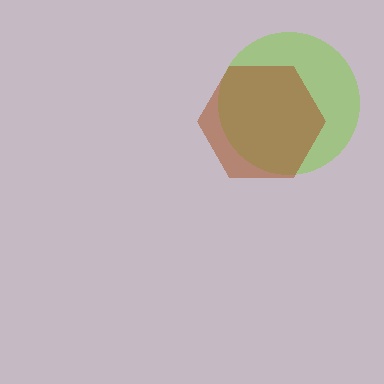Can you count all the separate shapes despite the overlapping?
Yes, there are 2 separate shapes.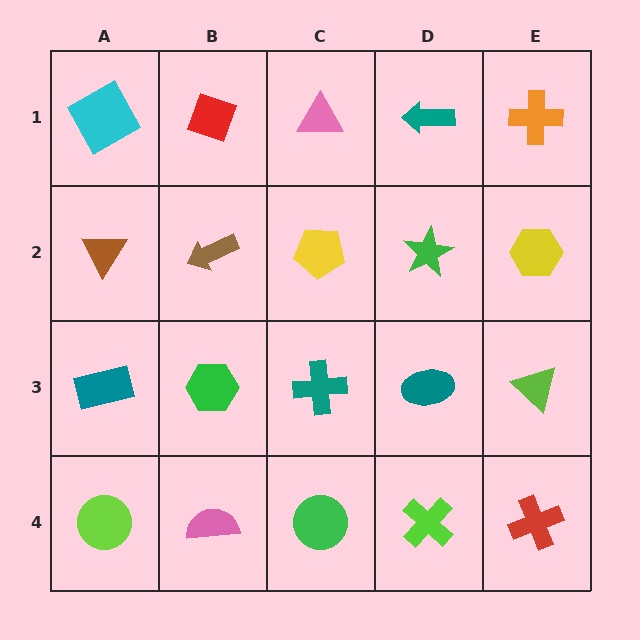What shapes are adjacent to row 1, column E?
A yellow hexagon (row 2, column E), a teal arrow (row 1, column D).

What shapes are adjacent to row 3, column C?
A yellow pentagon (row 2, column C), a green circle (row 4, column C), a green hexagon (row 3, column B), a teal ellipse (row 3, column D).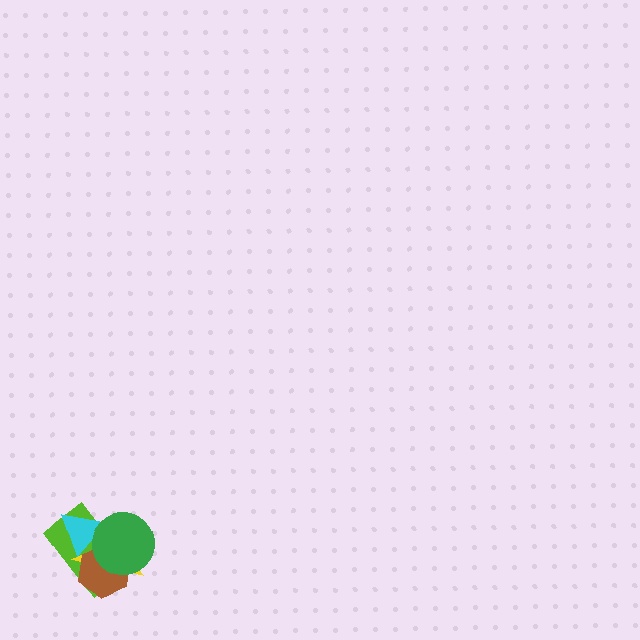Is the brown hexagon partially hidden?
Yes, it is partially covered by another shape.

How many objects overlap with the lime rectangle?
4 objects overlap with the lime rectangle.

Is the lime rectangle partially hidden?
Yes, it is partially covered by another shape.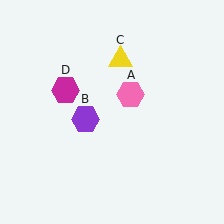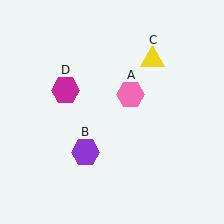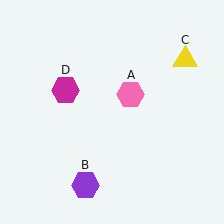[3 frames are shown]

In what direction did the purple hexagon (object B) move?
The purple hexagon (object B) moved down.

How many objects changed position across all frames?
2 objects changed position: purple hexagon (object B), yellow triangle (object C).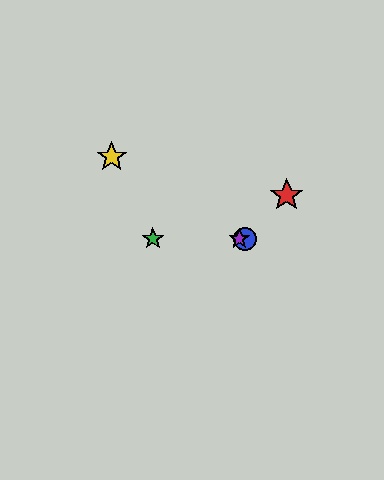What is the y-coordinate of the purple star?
The purple star is at y≈239.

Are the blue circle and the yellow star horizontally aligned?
No, the blue circle is at y≈239 and the yellow star is at y≈157.